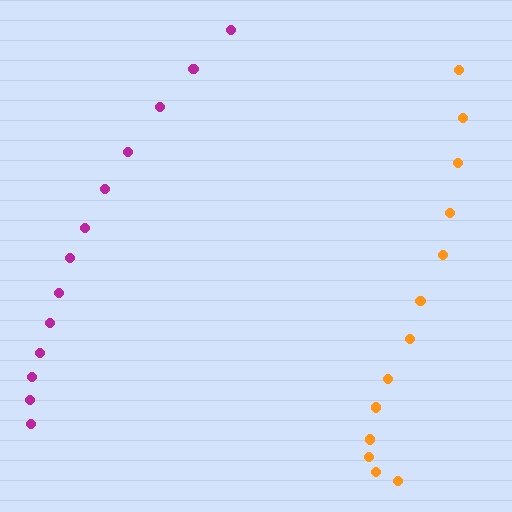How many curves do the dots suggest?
There are 2 distinct paths.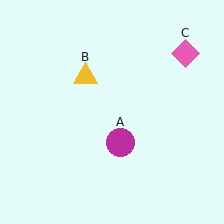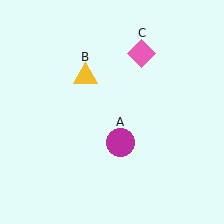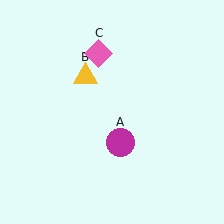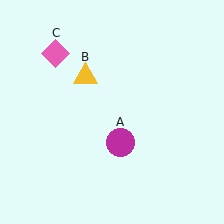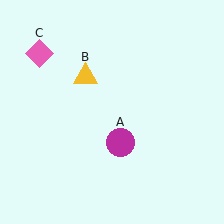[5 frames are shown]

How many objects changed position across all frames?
1 object changed position: pink diamond (object C).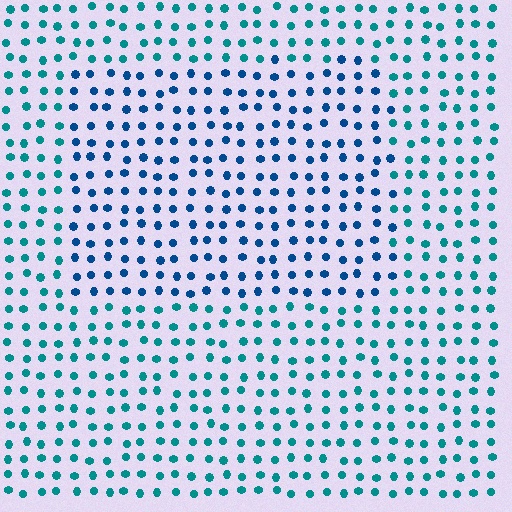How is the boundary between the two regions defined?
The boundary is defined purely by a slight shift in hue (about 31 degrees). Spacing, size, and orientation are identical on both sides.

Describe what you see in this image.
The image is filled with small teal elements in a uniform arrangement. A rectangle-shaped region is visible where the elements are tinted to a slightly different hue, forming a subtle color boundary.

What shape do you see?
I see a rectangle.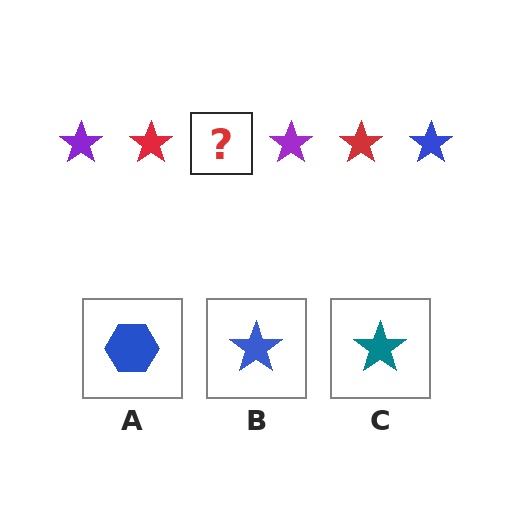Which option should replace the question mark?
Option B.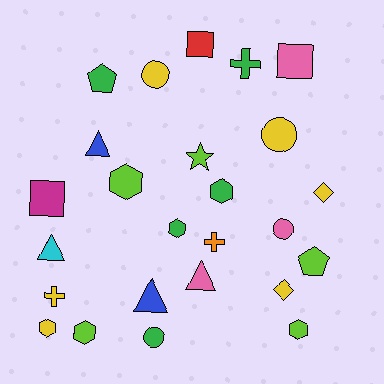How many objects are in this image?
There are 25 objects.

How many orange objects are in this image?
There is 1 orange object.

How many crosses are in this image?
There are 3 crosses.